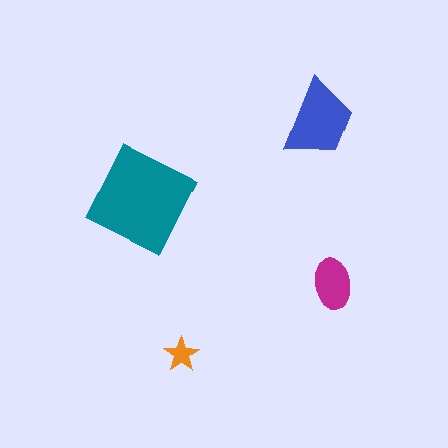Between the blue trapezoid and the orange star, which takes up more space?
The blue trapezoid.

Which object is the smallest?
The orange star.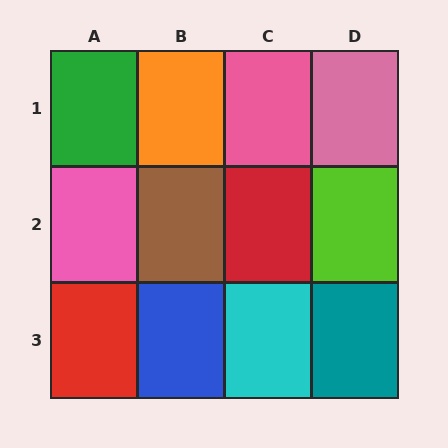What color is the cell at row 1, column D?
Pink.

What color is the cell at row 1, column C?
Pink.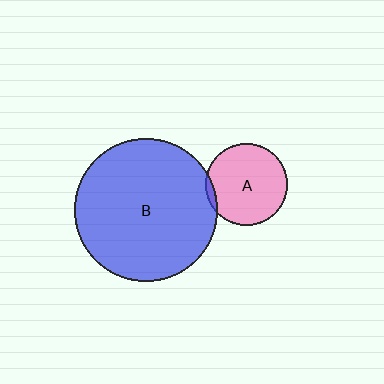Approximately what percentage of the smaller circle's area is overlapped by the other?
Approximately 5%.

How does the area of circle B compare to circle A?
Approximately 3.0 times.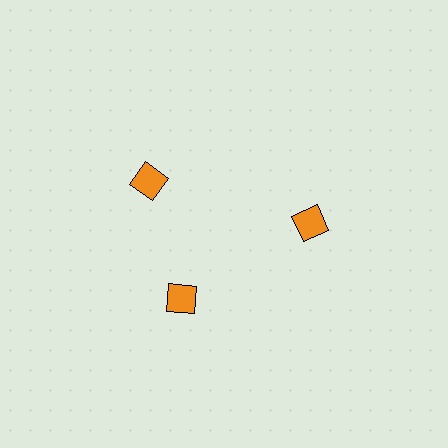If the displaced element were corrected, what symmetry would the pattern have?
It would have 3-fold rotational symmetry — the pattern would map onto itself every 120 degrees.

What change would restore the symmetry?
The symmetry would be restored by rotating it back into even spacing with its neighbors so that all 3 squares sit at equal angles and equal distance from the center.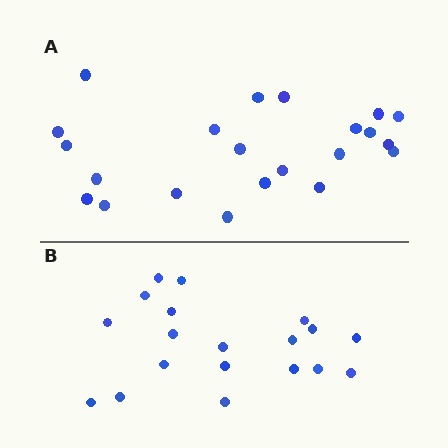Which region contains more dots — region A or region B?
Region A (the top region) has more dots.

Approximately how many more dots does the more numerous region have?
Region A has just a few more — roughly 2 or 3 more dots than region B.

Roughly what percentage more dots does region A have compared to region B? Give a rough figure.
About 15% more.